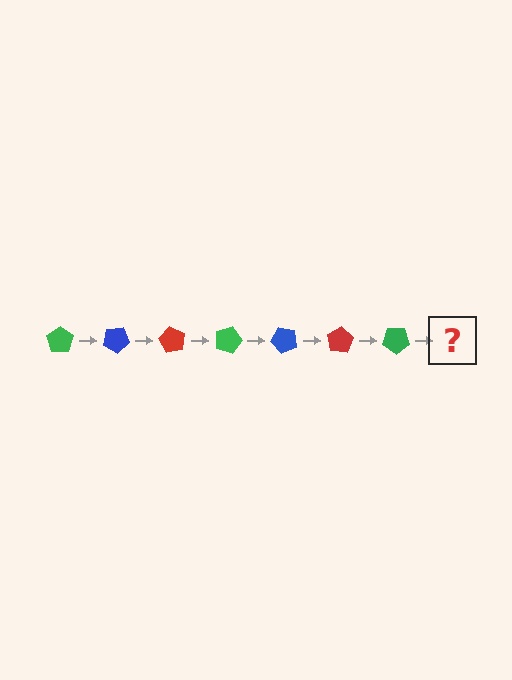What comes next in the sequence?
The next element should be a blue pentagon, rotated 210 degrees from the start.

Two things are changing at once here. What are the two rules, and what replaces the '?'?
The two rules are that it rotates 30 degrees each step and the color cycles through green, blue, and red. The '?' should be a blue pentagon, rotated 210 degrees from the start.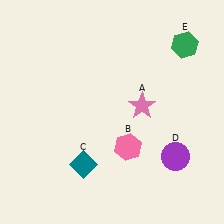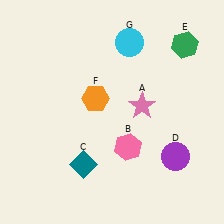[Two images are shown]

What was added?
An orange hexagon (F), a cyan circle (G) were added in Image 2.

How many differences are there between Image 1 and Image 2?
There are 2 differences between the two images.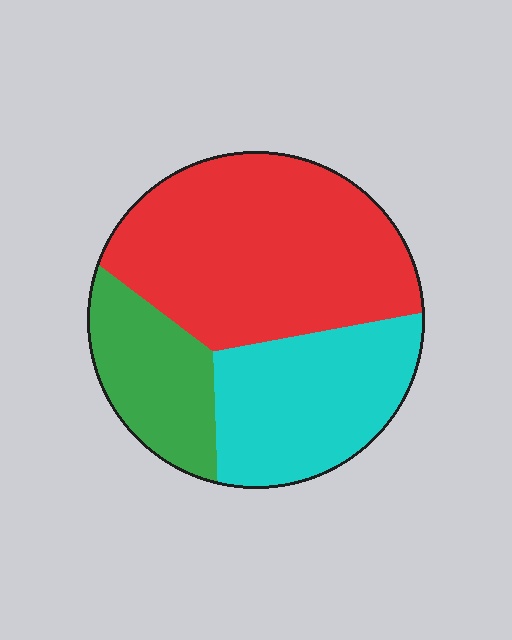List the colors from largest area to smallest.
From largest to smallest: red, cyan, green.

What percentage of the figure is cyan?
Cyan takes up about one third (1/3) of the figure.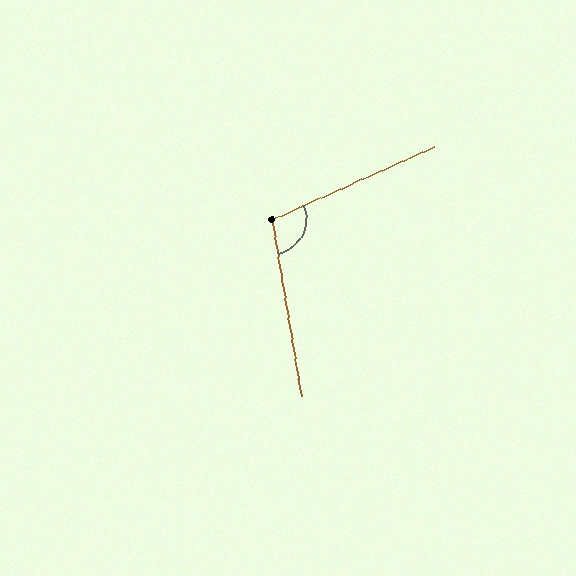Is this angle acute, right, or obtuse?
It is obtuse.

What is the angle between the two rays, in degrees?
Approximately 105 degrees.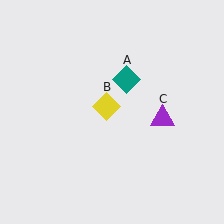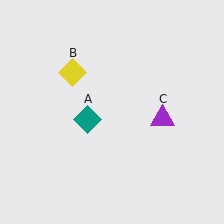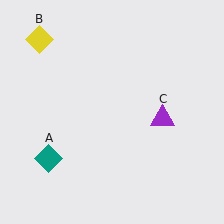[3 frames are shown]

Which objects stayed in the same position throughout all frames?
Purple triangle (object C) remained stationary.